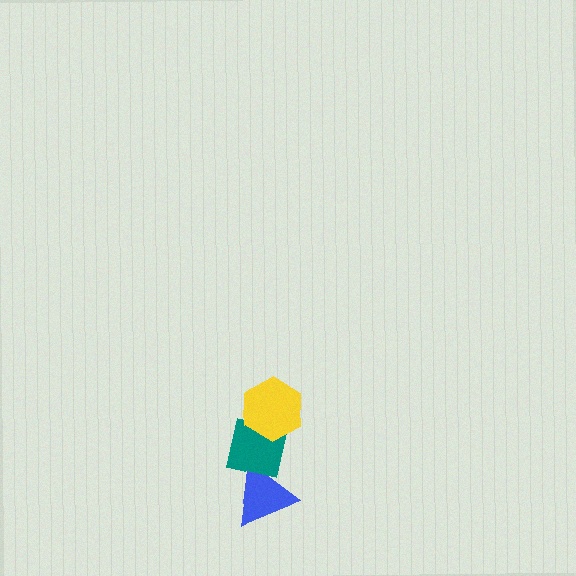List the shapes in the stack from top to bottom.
From top to bottom: the yellow hexagon, the teal square, the blue triangle.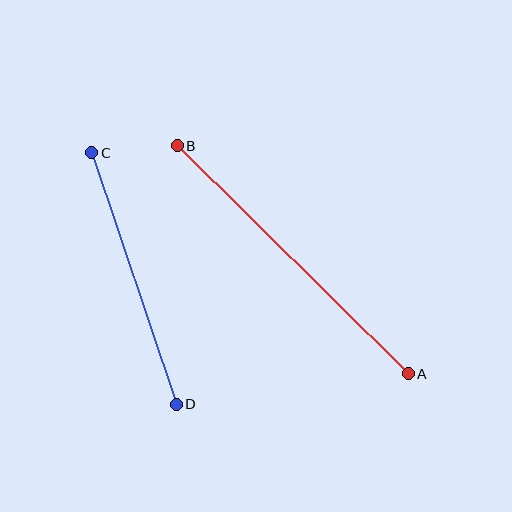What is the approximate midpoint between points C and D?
The midpoint is at approximately (134, 279) pixels.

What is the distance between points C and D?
The distance is approximately 265 pixels.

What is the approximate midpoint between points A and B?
The midpoint is at approximately (293, 260) pixels.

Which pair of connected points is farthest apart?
Points A and B are farthest apart.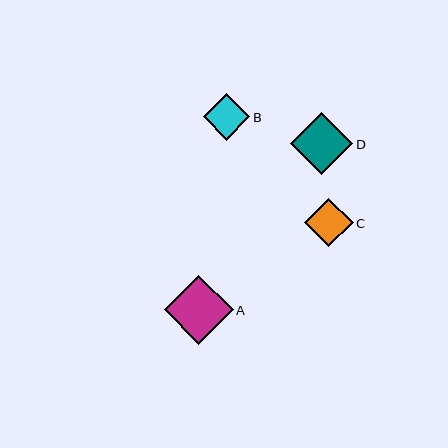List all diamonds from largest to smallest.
From largest to smallest: A, D, C, B.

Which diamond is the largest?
Diamond A is the largest with a size of approximately 69 pixels.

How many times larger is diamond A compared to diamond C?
Diamond A is approximately 1.4 times the size of diamond C.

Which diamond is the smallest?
Diamond B is the smallest with a size of approximately 46 pixels.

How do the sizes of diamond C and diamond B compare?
Diamond C and diamond B are approximately the same size.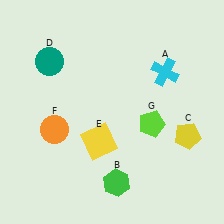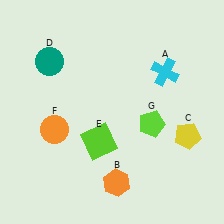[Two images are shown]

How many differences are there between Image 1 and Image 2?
There are 2 differences between the two images.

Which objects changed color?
B changed from green to orange. E changed from yellow to lime.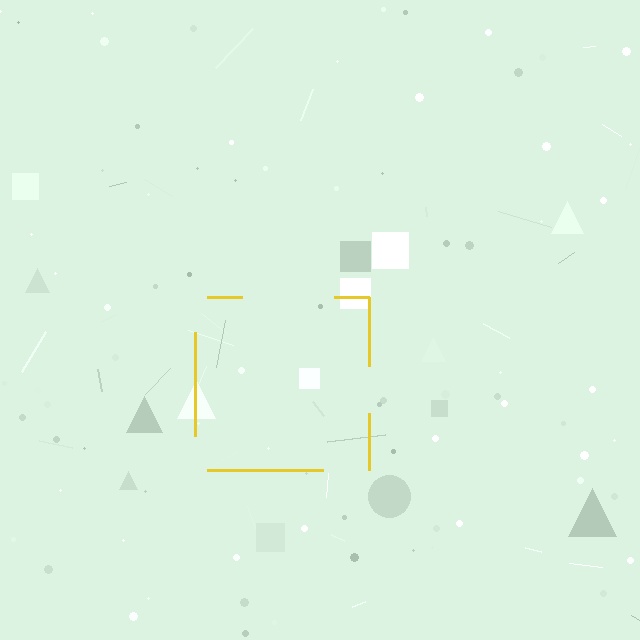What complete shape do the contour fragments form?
The contour fragments form a square.